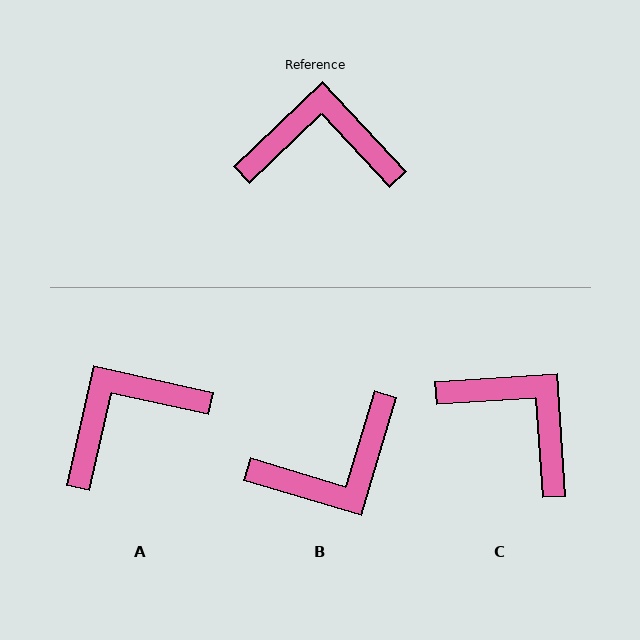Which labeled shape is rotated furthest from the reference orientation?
B, about 150 degrees away.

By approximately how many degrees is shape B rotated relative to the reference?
Approximately 150 degrees clockwise.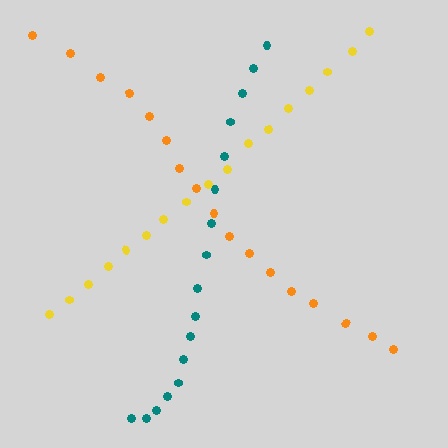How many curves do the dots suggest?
There are 3 distinct paths.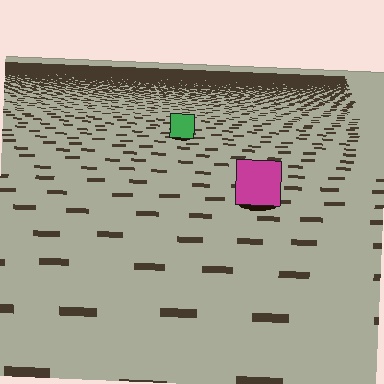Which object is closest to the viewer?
The magenta square is closest. The texture marks near it are larger and more spread out.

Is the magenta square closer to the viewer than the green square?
Yes. The magenta square is closer — you can tell from the texture gradient: the ground texture is coarser near it.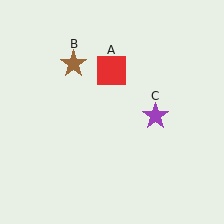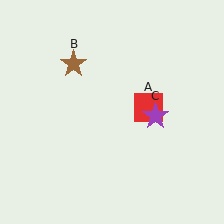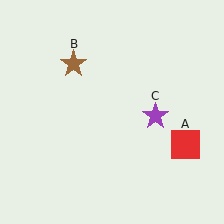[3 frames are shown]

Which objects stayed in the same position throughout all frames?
Brown star (object B) and purple star (object C) remained stationary.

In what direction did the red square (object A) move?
The red square (object A) moved down and to the right.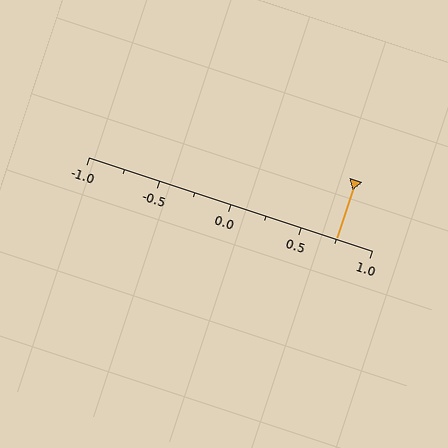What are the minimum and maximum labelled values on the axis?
The axis runs from -1.0 to 1.0.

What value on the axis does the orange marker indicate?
The marker indicates approximately 0.75.